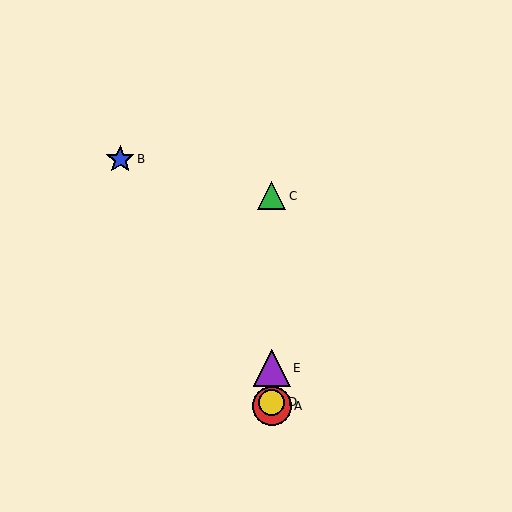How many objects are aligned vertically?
4 objects (A, C, D, E) are aligned vertically.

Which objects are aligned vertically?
Objects A, C, D, E are aligned vertically.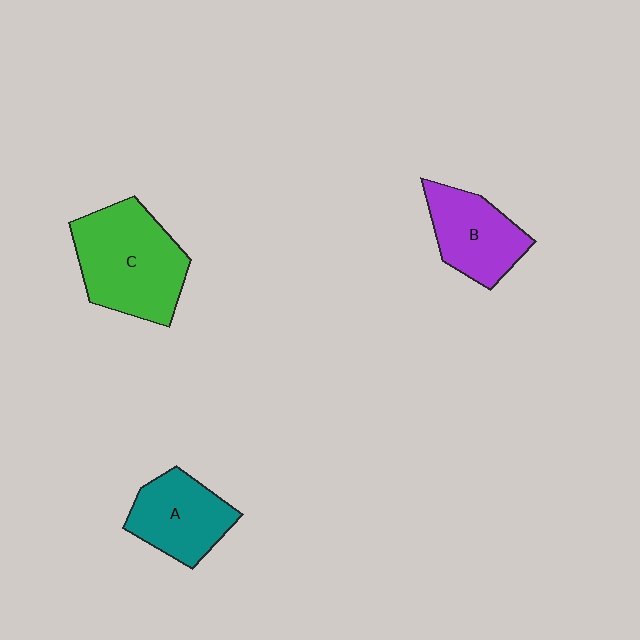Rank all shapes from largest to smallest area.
From largest to smallest: C (green), B (purple), A (teal).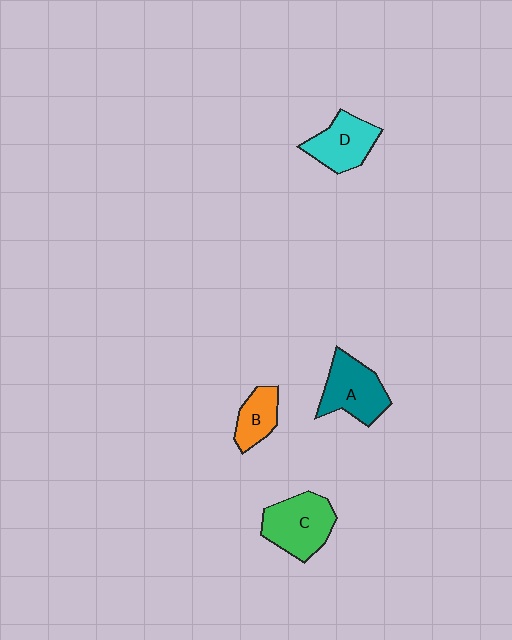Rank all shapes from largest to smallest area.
From largest to smallest: C (green), A (teal), D (cyan), B (orange).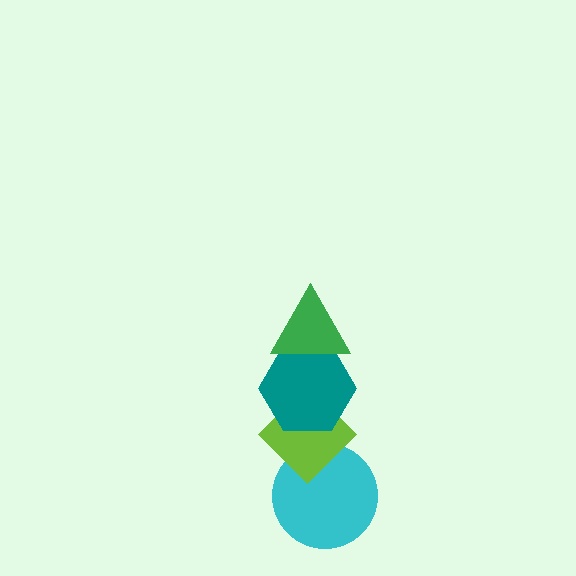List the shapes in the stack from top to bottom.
From top to bottom: the green triangle, the teal hexagon, the lime diamond, the cyan circle.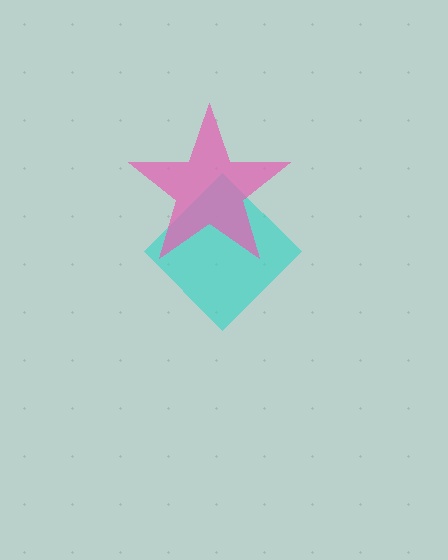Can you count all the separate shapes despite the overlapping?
Yes, there are 2 separate shapes.